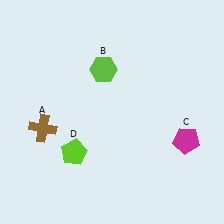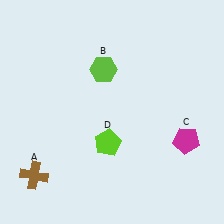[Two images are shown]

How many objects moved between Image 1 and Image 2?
2 objects moved between the two images.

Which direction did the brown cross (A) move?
The brown cross (A) moved down.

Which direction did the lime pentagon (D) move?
The lime pentagon (D) moved right.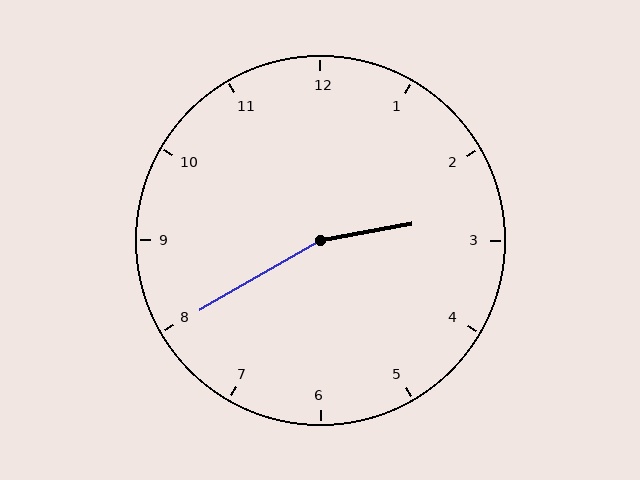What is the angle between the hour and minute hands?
Approximately 160 degrees.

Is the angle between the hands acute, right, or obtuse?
It is obtuse.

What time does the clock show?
2:40.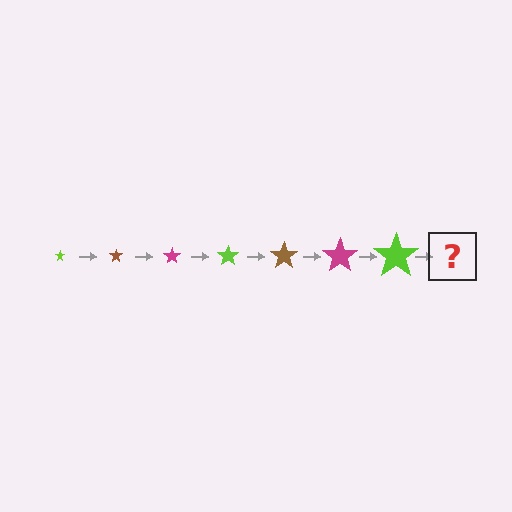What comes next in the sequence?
The next element should be a brown star, larger than the previous one.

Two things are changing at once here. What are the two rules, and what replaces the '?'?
The two rules are that the star grows larger each step and the color cycles through lime, brown, and magenta. The '?' should be a brown star, larger than the previous one.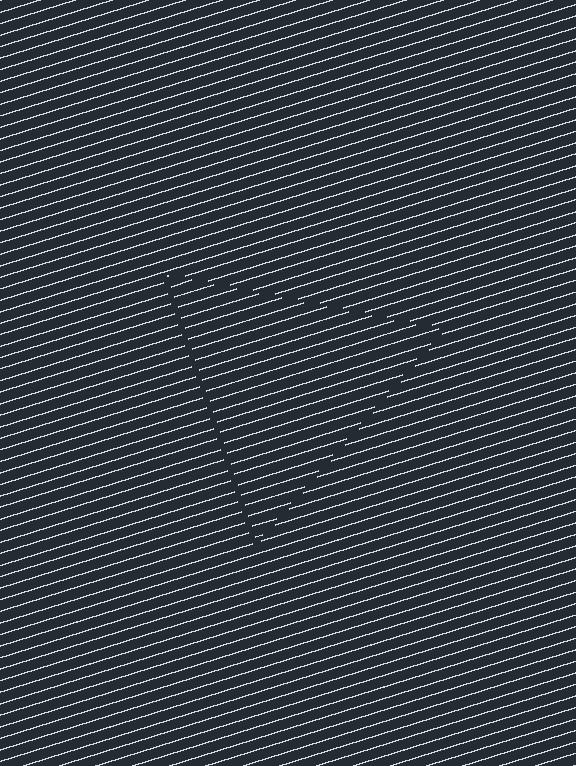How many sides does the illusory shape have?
3 sides — the line-ends trace a triangle.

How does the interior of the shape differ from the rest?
The interior of the shape contains the same grating, shifted by half a period — the contour is defined by the phase discontinuity where line-ends from the inner and outer gratings abut.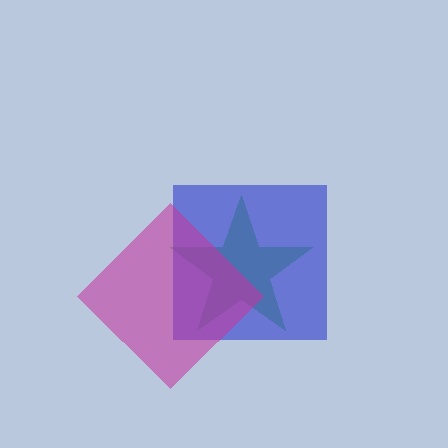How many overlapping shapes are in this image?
There are 3 overlapping shapes in the image.